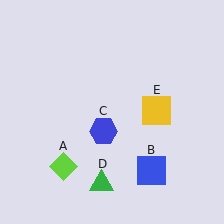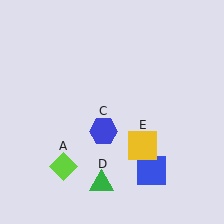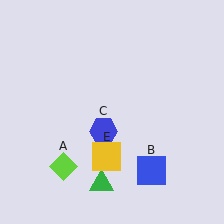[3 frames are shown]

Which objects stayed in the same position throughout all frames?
Lime diamond (object A) and blue square (object B) and blue hexagon (object C) and green triangle (object D) remained stationary.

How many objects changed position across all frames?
1 object changed position: yellow square (object E).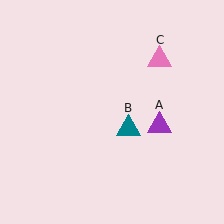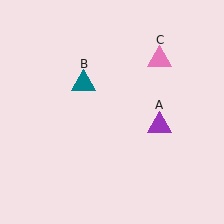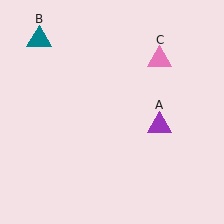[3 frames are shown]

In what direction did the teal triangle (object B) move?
The teal triangle (object B) moved up and to the left.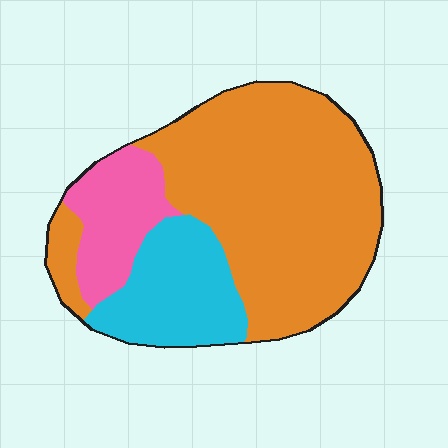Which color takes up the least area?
Pink, at roughly 15%.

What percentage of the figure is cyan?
Cyan covers roughly 20% of the figure.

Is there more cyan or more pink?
Cyan.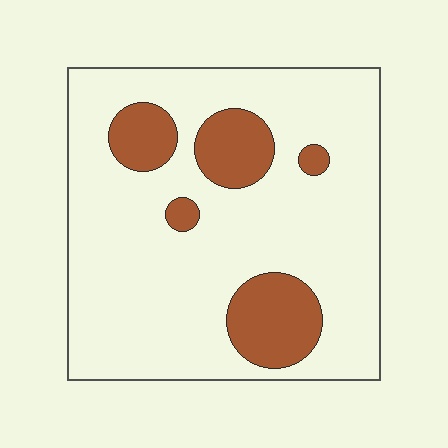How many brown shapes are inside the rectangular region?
5.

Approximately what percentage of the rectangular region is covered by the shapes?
Approximately 20%.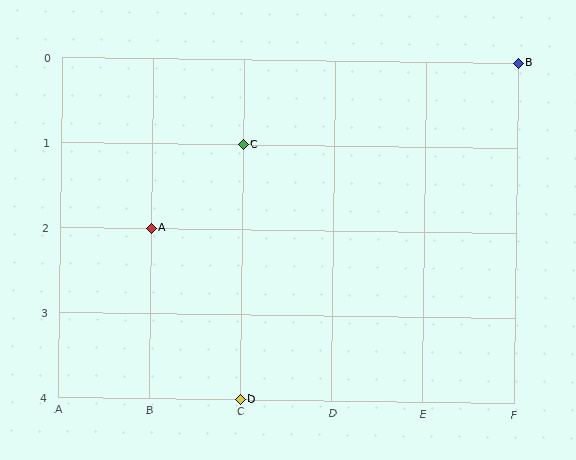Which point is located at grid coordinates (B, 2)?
Point A is at (B, 2).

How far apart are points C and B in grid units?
Points C and B are 3 columns and 1 row apart (about 3.2 grid units diagonally).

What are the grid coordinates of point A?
Point A is at grid coordinates (B, 2).